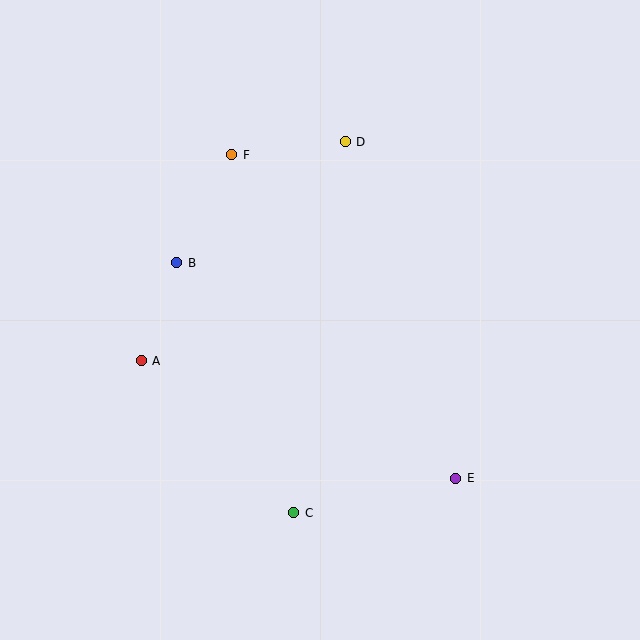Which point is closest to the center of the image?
Point B at (177, 263) is closest to the center.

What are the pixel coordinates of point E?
Point E is at (456, 478).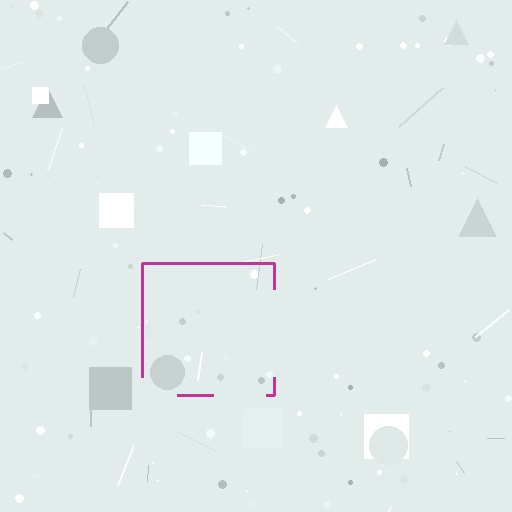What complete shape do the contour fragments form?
The contour fragments form a square.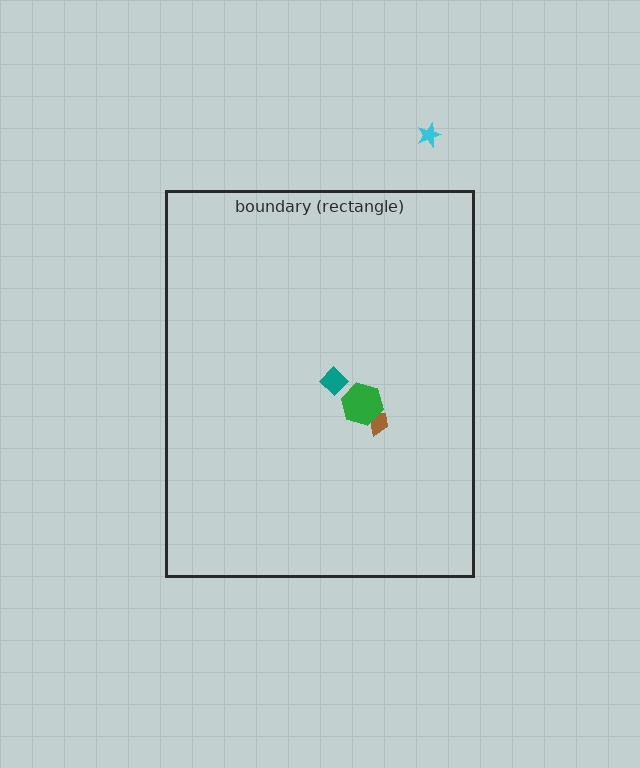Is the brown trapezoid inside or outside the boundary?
Inside.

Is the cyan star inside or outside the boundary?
Outside.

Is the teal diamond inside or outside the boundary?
Inside.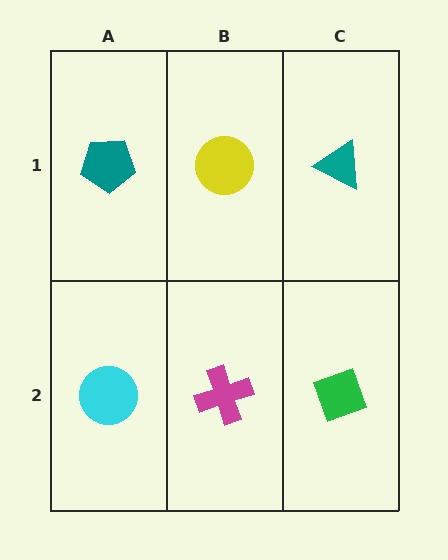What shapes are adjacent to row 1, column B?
A magenta cross (row 2, column B), a teal pentagon (row 1, column A), a teal triangle (row 1, column C).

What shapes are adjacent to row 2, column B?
A yellow circle (row 1, column B), a cyan circle (row 2, column A), a green diamond (row 2, column C).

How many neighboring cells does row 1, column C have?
2.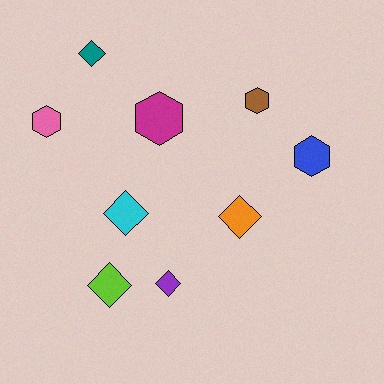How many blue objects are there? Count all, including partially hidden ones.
There is 1 blue object.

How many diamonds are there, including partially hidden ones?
There are 5 diamonds.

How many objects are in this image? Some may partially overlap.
There are 9 objects.